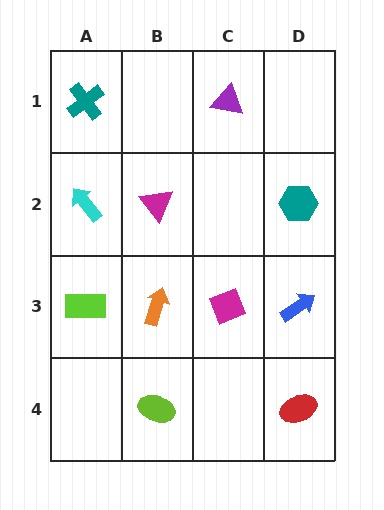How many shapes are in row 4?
2 shapes.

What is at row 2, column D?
A teal hexagon.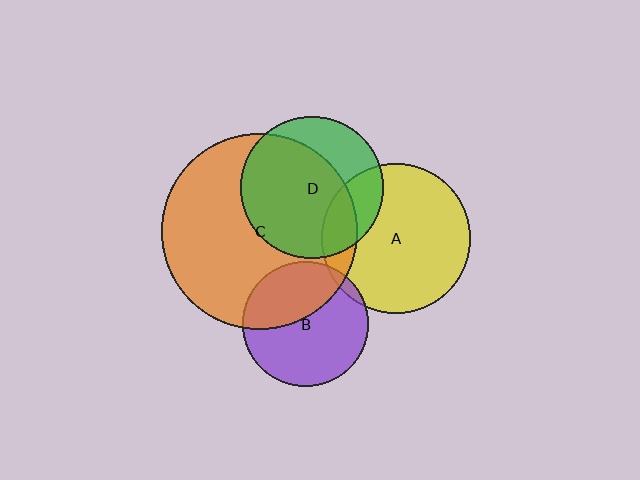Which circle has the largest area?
Circle C (orange).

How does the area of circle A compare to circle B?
Approximately 1.4 times.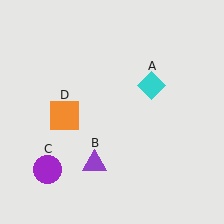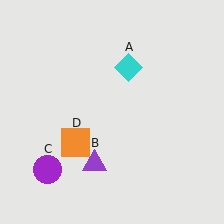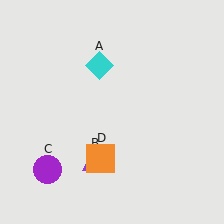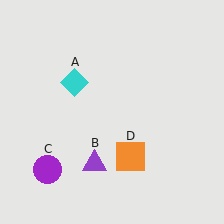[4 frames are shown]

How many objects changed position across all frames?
2 objects changed position: cyan diamond (object A), orange square (object D).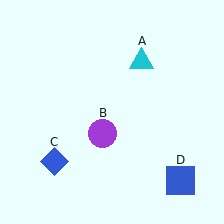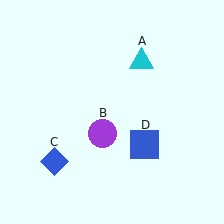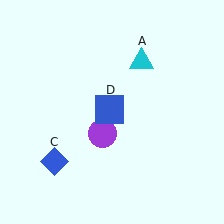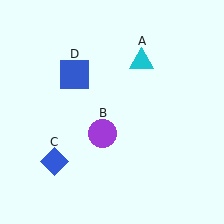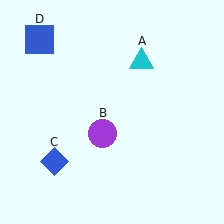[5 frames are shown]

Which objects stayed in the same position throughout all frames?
Cyan triangle (object A) and purple circle (object B) and blue diamond (object C) remained stationary.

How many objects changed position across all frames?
1 object changed position: blue square (object D).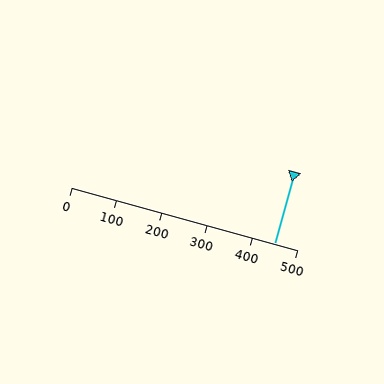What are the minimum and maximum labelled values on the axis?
The axis runs from 0 to 500.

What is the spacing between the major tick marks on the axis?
The major ticks are spaced 100 apart.